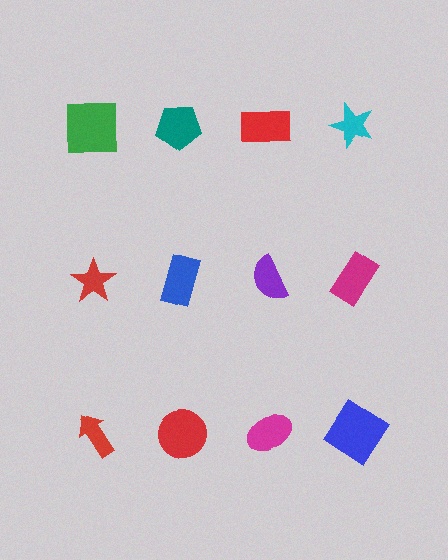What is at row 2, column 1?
A red star.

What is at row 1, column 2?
A teal pentagon.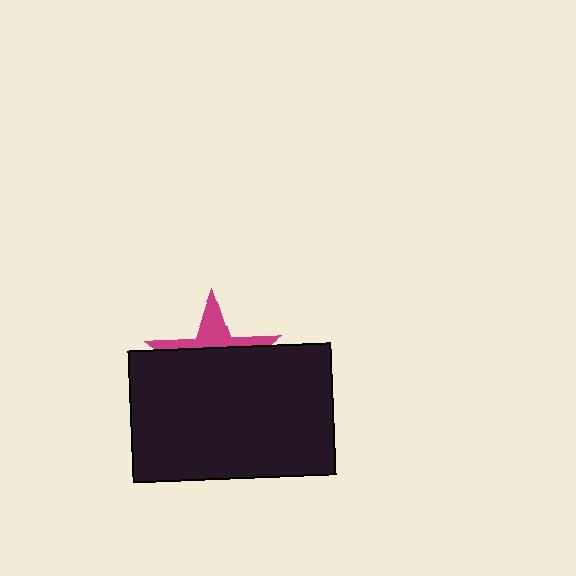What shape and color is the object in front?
The object in front is a black rectangle.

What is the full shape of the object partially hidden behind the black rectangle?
The partially hidden object is a magenta star.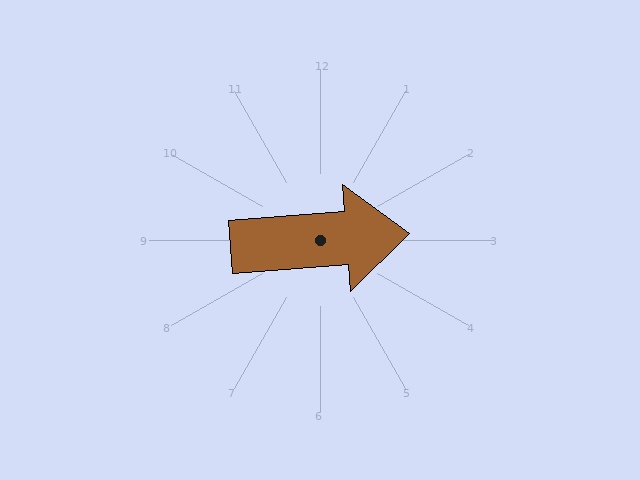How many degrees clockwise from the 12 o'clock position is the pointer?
Approximately 86 degrees.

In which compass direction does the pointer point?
East.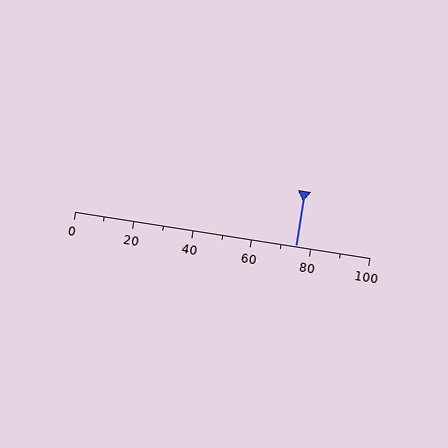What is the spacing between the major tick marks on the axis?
The major ticks are spaced 20 apart.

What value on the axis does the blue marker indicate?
The marker indicates approximately 75.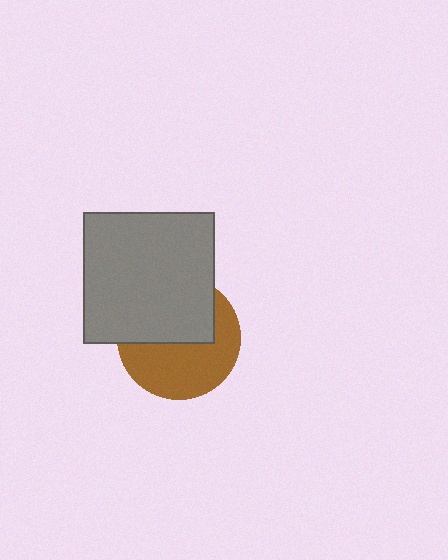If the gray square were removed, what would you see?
You would see the complete brown circle.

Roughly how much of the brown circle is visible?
About half of it is visible (roughly 53%).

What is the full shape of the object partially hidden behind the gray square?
The partially hidden object is a brown circle.